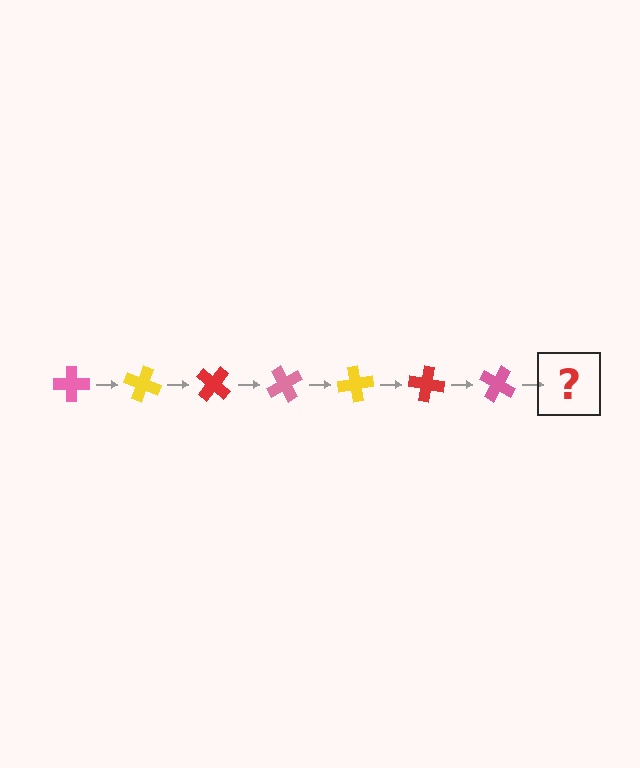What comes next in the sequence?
The next element should be a yellow cross, rotated 140 degrees from the start.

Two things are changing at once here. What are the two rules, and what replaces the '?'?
The two rules are that it rotates 20 degrees each step and the color cycles through pink, yellow, and red. The '?' should be a yellow cross, rotated 140 degrees from the start.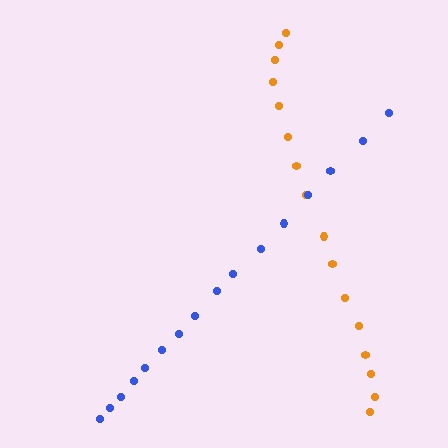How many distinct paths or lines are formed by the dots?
There are 2 distinct paths.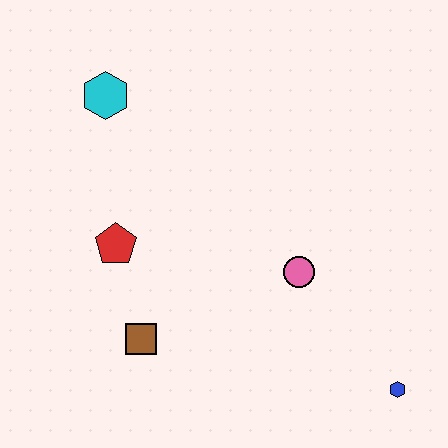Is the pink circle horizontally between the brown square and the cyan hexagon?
No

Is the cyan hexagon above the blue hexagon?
Yes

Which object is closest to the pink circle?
The blue hexagon is closest to the pink circle.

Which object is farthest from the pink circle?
The cyan hexagon is farthest from the pink circle.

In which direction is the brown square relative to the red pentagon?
The brown square is below the red pentagon.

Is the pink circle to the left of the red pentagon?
No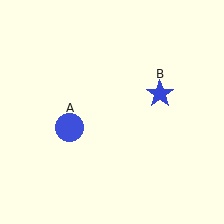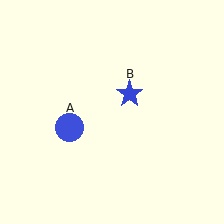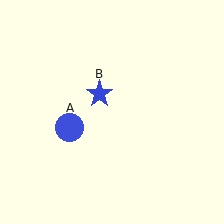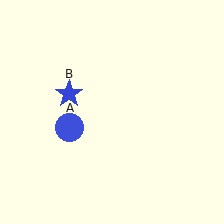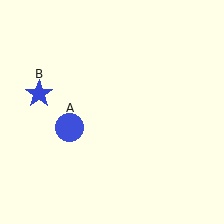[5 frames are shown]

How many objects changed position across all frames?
1 object changed position: blue star (object B).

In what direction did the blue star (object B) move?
The blue star (object B) moved left.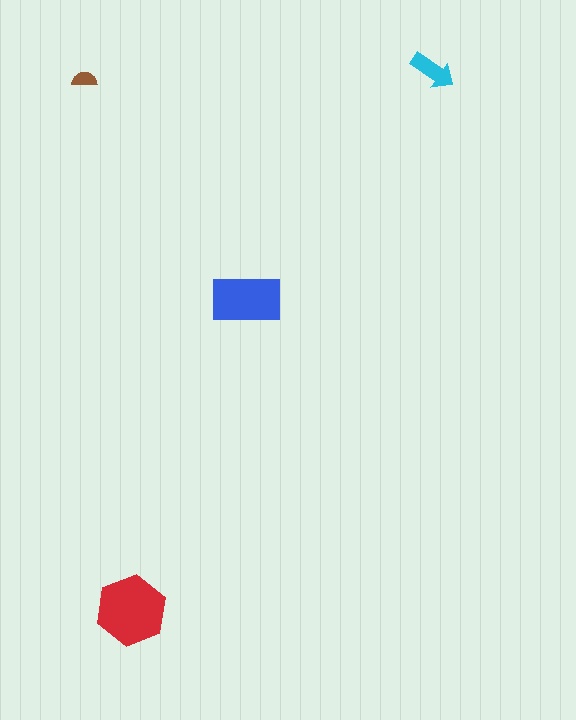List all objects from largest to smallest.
The red hexagon, the blue rectangle, the cyan arrow, the brown semicircle.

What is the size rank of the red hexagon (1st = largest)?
1st.